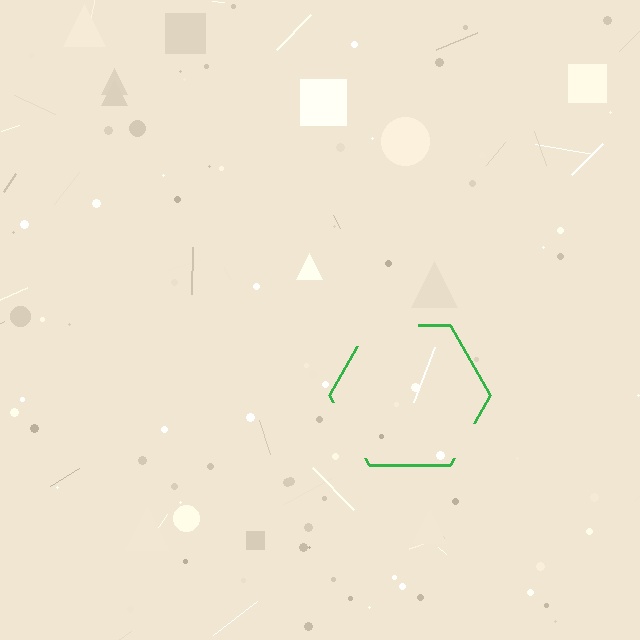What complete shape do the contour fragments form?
The contour fragments form a hexagon.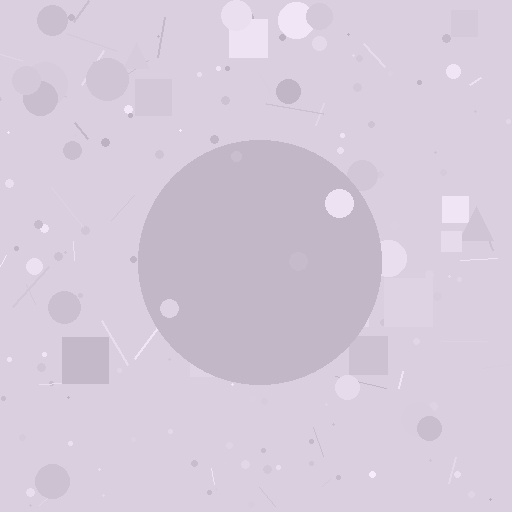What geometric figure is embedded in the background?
A circle is embedded in the background.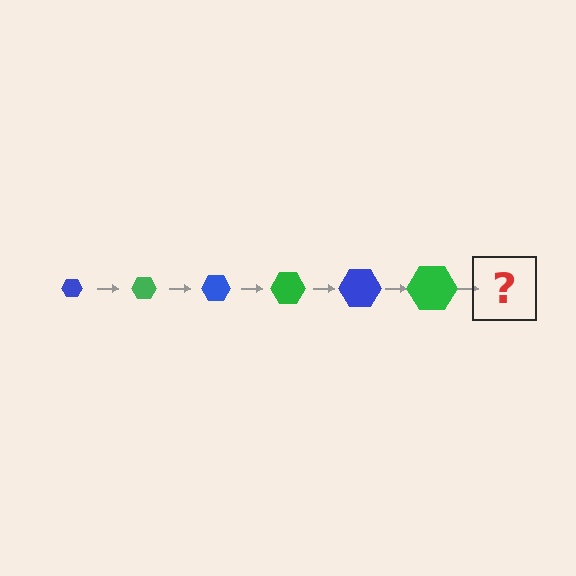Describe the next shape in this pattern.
It should be a blue hexagon, larger than the previous one.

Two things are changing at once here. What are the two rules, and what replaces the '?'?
The two rules are that the hexagon grows larger each step and the color cycles through blue and green. The '?' should be a blue hexagon, larger than the previous one.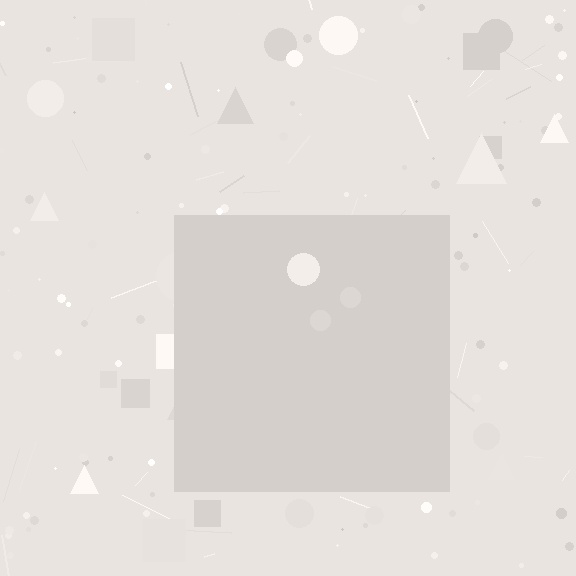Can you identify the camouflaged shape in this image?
The camouflaged shape is a square.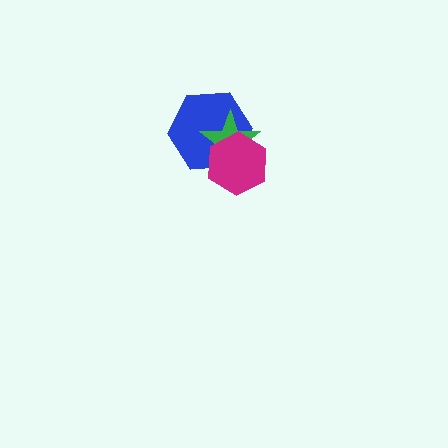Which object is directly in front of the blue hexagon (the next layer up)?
The green star is directly in front of the blue hexagon.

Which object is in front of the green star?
The magenta hexagon is in front of the green star.